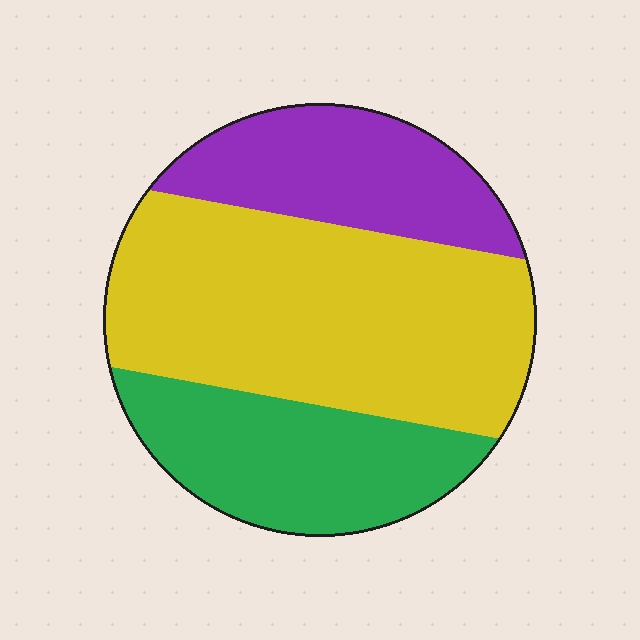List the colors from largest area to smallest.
From largest to smallest: yellow, green, purple.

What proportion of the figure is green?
Green takes up about one quarter (1/4) of the figure.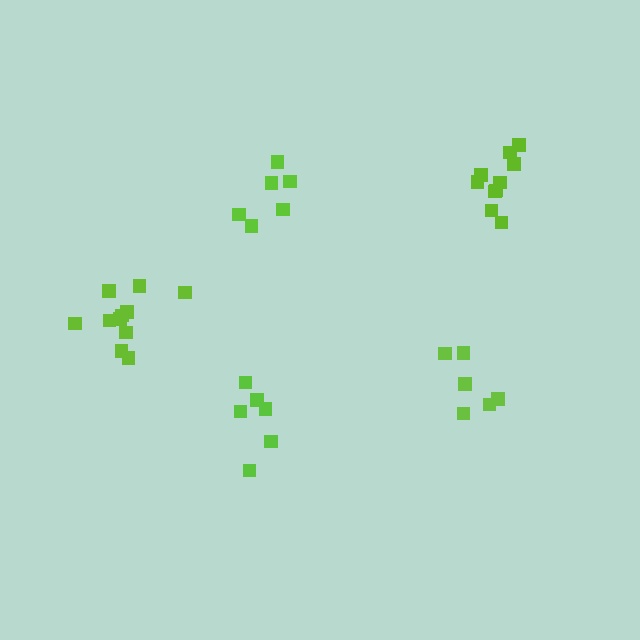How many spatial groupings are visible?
There are 5 spatial groupings.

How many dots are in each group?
Group 1: 6 dots, Group 2: 6 dots, Group 3: 10 dots, Group 4: 6 dots, Group 5: 11 dots (39 total).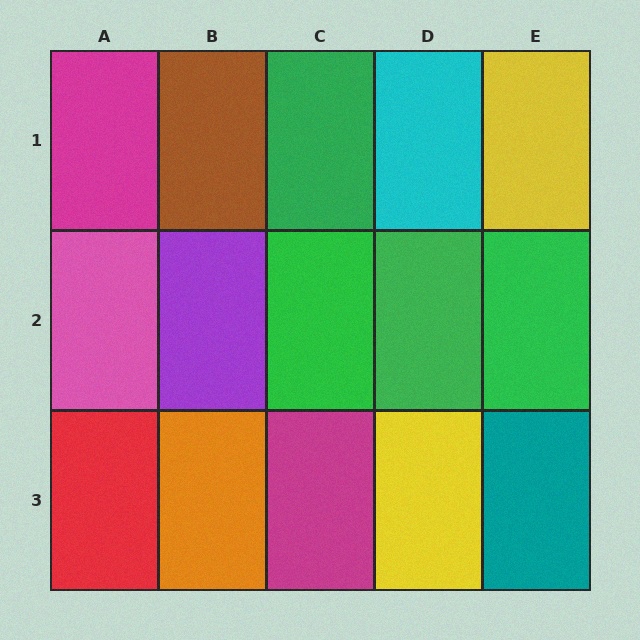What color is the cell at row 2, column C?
Green.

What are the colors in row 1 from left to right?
Magenta, brown, green, cyan, yellow.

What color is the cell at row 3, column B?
Orange.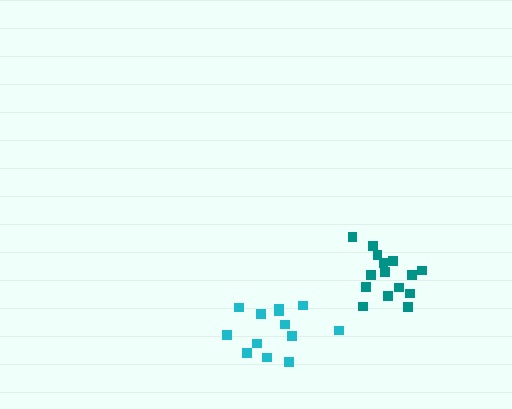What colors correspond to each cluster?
The clusters are colored: teal, cyan.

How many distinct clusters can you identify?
There are 2 distinct clusters.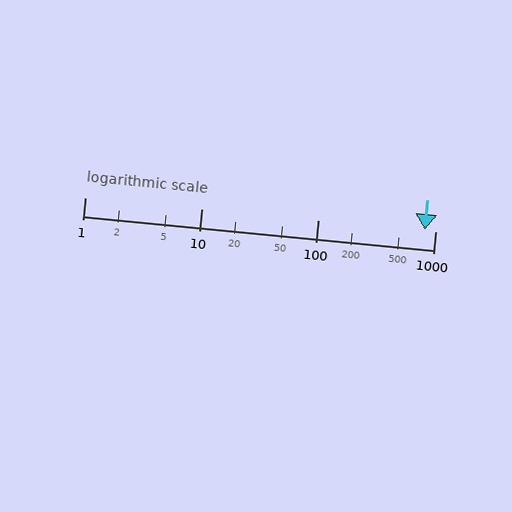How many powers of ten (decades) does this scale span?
The scale spans 3 decades, from 1 to 1000.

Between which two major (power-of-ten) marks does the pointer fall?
The pointer is between 100 and 1000.